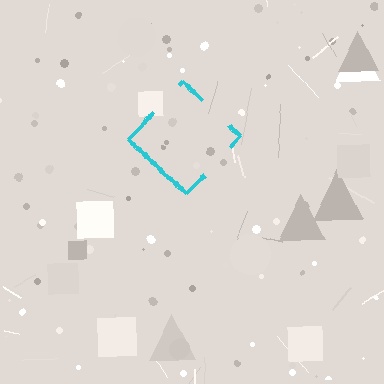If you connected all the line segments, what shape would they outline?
They would outline a diamond.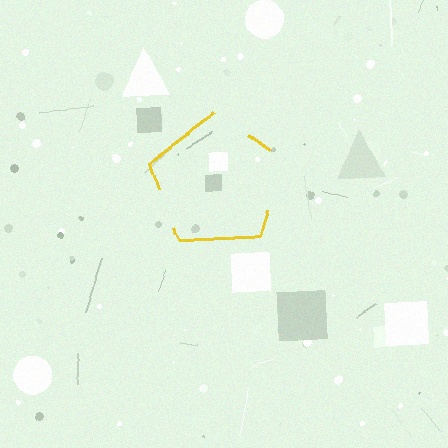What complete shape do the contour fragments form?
The contour fragments form a pentagon.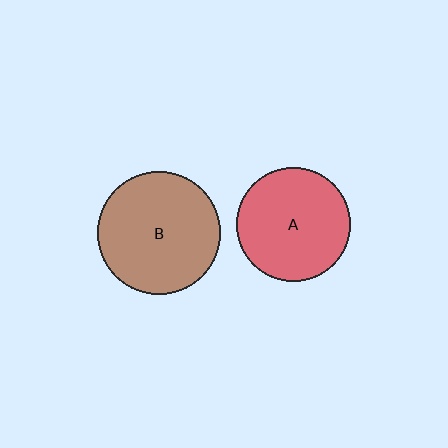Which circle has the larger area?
Circle B (brown).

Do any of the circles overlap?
No, none of the circles overlap.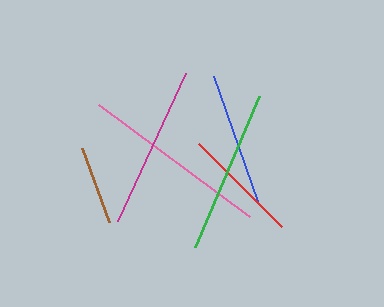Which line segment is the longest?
The pink line is the longest at approximately 189 pixels.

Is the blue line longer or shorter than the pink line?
The pink line is longer than the blue line.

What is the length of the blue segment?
The blue segment is approximately 132 pixels long.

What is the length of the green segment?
The green segment is approximately 163 pixels long.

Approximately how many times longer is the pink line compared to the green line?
The pink line is approximately 1.2 times the length of the green line.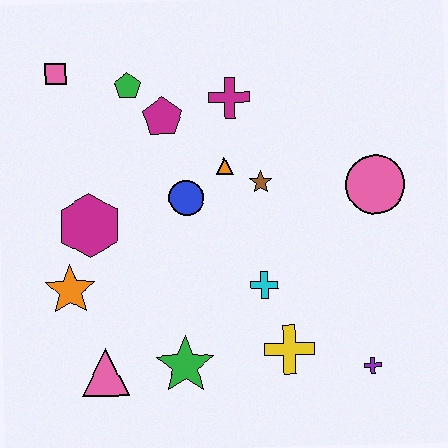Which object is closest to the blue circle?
The orange triangle is closest to the blue circle.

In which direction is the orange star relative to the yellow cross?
The orange star is to the left of the yellow cross.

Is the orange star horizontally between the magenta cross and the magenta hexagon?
No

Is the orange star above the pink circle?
No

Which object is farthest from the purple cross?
The pink square is farthest from the purple cross.